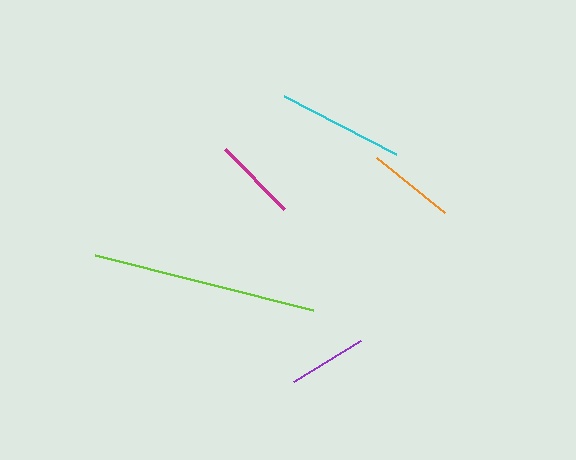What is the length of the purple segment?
The purple segment is approximately 78 pixels long.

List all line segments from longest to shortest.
From longest to shortest: lime, cyan, orange, magenta, purple.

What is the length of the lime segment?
The lime segment is approximately 225 pixels long.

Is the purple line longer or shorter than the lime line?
The lime line is longer than the purple line.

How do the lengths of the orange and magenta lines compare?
The orange and magenta lines are approximately the same length.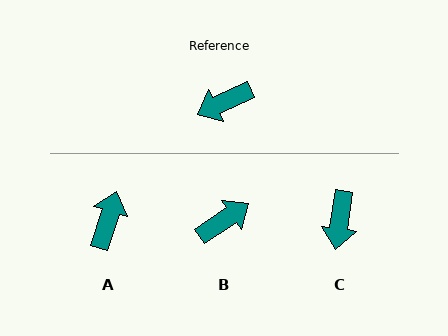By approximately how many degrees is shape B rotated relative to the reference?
Approximately 170 degrees clockwise.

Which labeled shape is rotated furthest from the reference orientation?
B, about 170 degrees away.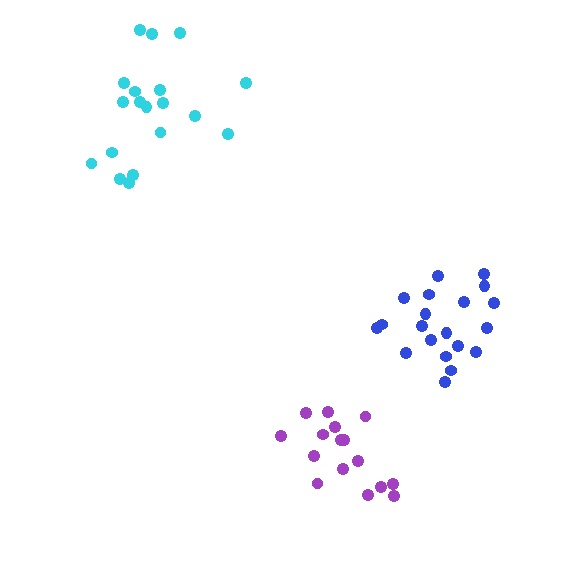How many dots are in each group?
Group 1: 19 dots, Group 2: 16 dots, Group 3: 20 dots (55 total).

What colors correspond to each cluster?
The clusters are colored: cyan, purple, blue.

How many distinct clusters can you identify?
There are 3 distinct clusters.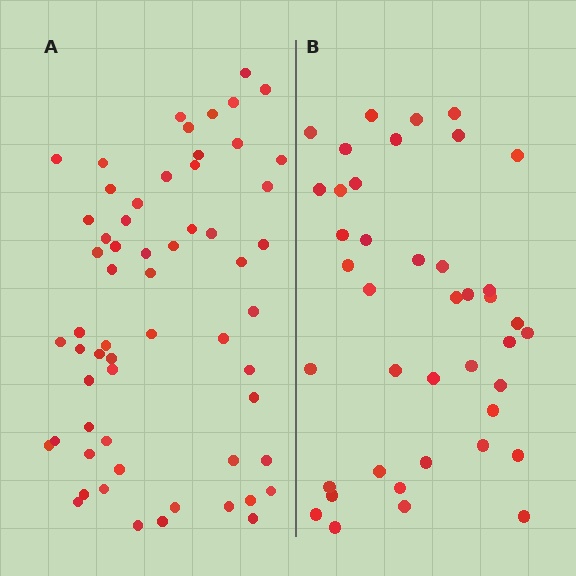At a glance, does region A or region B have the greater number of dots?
Region A (the left region) has more dots.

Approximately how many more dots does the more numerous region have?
Region A has approximately 20 more dots than region B.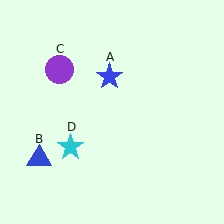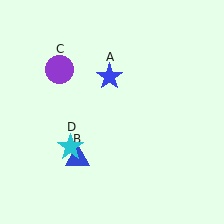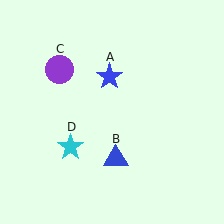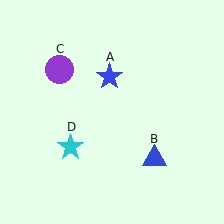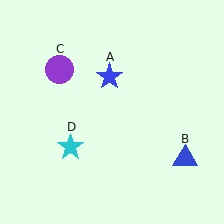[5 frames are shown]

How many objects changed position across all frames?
1 object changed position: blue triangle (object B).